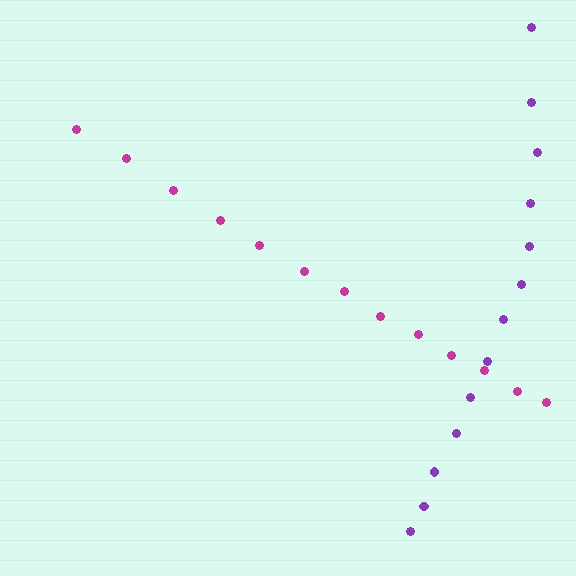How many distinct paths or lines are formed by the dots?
There are 2 distinct paths.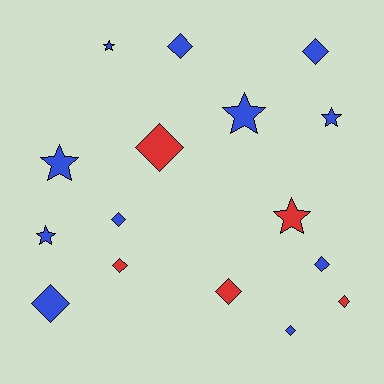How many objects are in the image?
There are 16 objects.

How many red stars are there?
There is 1 red star.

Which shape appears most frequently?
Diamond, with 10 objects.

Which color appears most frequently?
Blue, with 11 objects.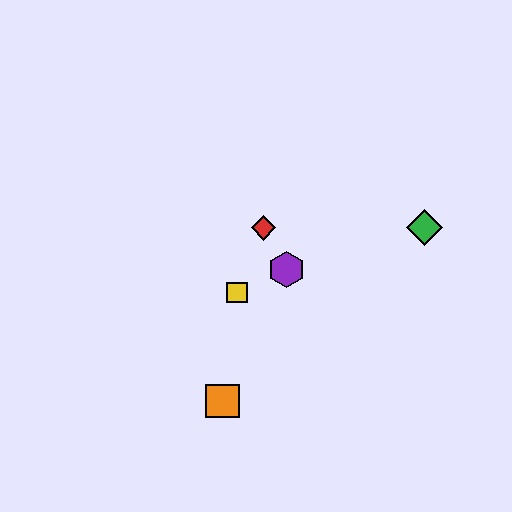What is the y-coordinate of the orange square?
The orange square is at y≈401.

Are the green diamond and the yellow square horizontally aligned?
No, the green diamond is at y≈228 and the yellow square is at y≈292.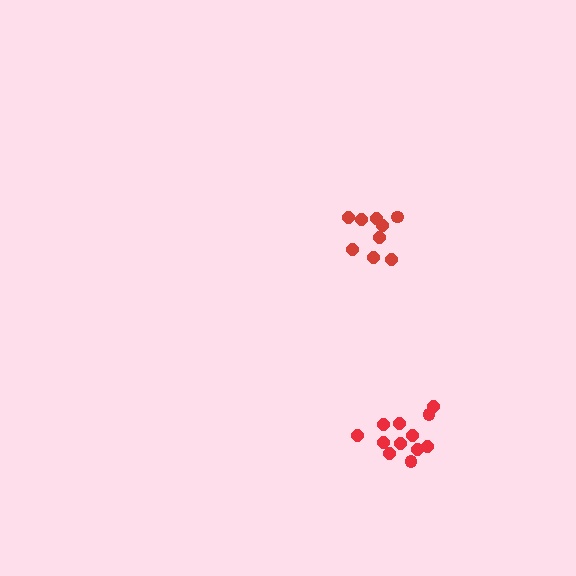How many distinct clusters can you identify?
There are 2 distinct clusters.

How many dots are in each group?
Group 1: 9 dots, Group 2: 12 dots (21 total).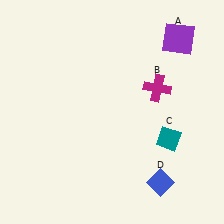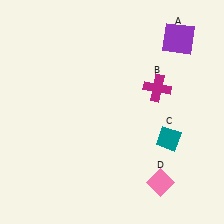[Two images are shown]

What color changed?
The diamond (D) changed from blue in Image 1 to pink in Image 2.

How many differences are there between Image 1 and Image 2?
There is 1 difference between the two images.